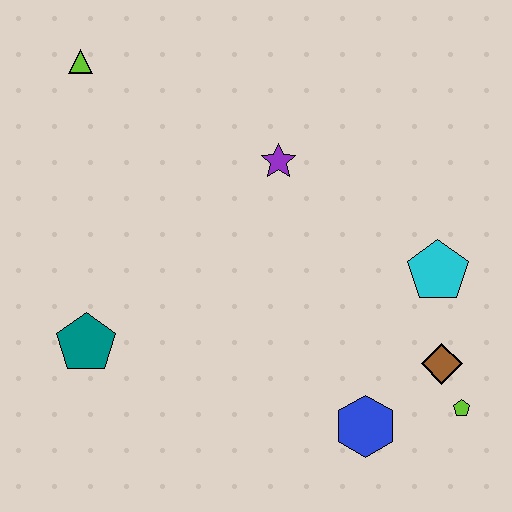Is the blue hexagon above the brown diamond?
No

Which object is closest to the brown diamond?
The lime pentagon is closest to the brown diamond.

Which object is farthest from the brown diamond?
The lime triangle is farthest from the brown diamond.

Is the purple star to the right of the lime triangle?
Yes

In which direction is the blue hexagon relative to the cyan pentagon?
The blue hexagon is below the cyan pentagon.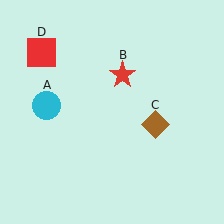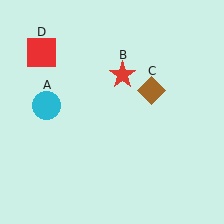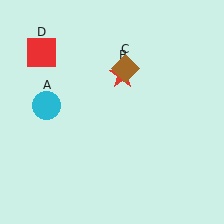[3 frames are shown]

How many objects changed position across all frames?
1 object changed position: brown diamond (object C).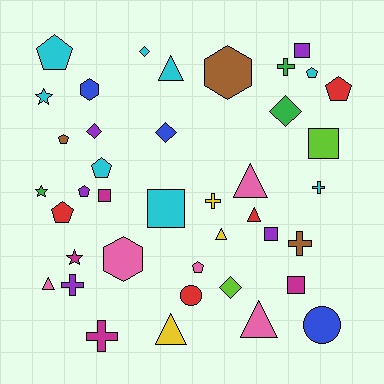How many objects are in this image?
There are 40 objects.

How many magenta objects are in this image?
There are 4 magenta objects.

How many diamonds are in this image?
There are 5 diamonds.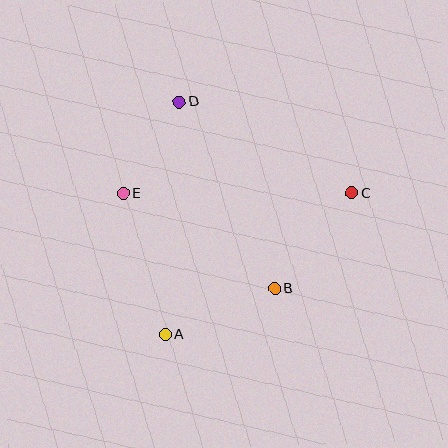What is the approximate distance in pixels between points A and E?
The distance between A and E is approximately 147 pixels.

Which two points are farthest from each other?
Points A and C are farthest from each other.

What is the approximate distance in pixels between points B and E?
The distance between B and E is approximately 179 pixels.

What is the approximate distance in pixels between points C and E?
The distance between C and E is approximately 229 pixels.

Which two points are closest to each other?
Points D and E are closest to each other.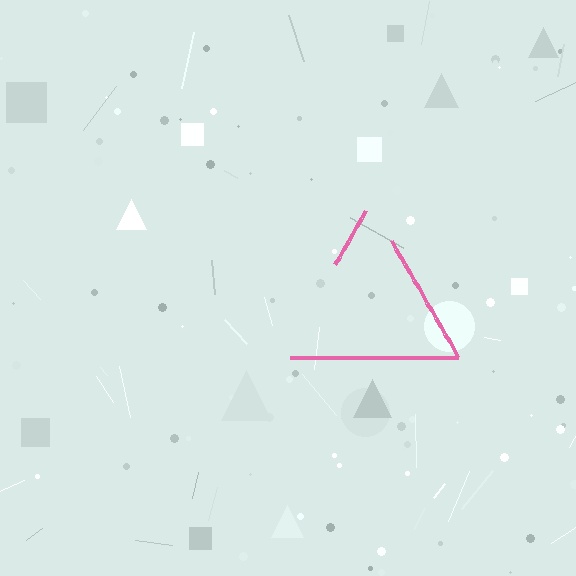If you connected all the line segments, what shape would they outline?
They would outline a triangle.